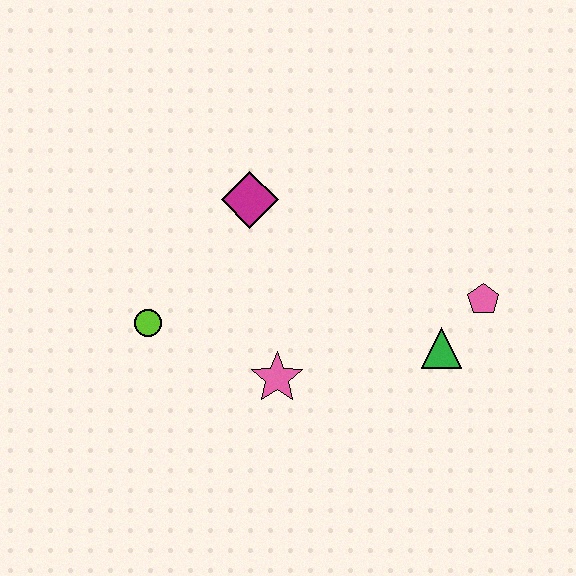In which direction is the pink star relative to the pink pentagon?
The pink star is to the left of the pink pentagon.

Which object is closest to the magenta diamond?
The lime circle is closest to the magenta diamond.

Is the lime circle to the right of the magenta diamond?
No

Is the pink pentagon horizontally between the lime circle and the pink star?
No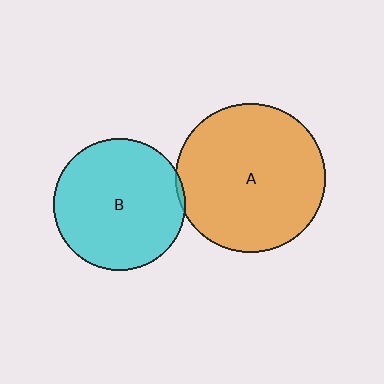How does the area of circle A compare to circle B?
Approximately 1.3 times.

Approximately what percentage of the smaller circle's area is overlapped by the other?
Approximately 5%.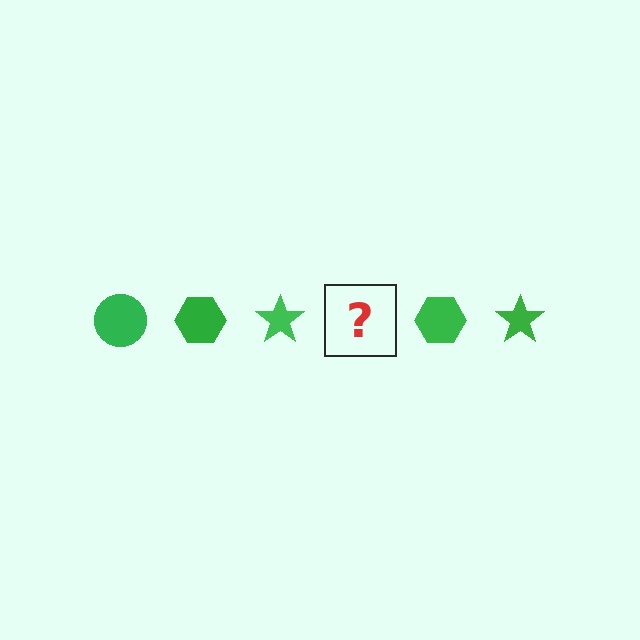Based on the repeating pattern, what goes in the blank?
The blank should be a green circle.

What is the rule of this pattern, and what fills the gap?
The rule is that the pattern cycles through circle, hexagon, star shapes in green. The gap should be filled with a green circle.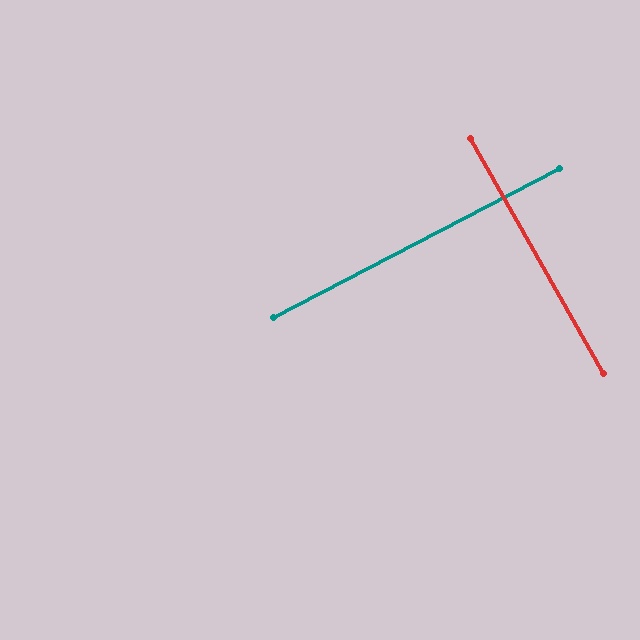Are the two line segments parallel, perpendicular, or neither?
Perpendicular — they meet at approximately 88°.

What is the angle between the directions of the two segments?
Approximately 88 degrees.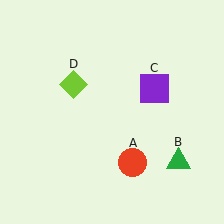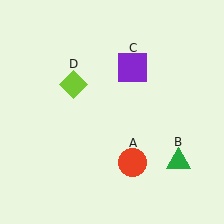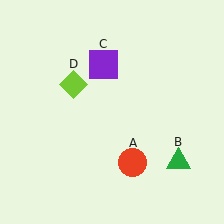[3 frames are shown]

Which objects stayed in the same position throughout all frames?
Red circle (object A) and green triangle (object B) and lime diamond (object D) remained stationary.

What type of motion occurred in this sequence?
The purple square (object C) rotated counterclockwise around the center of the scene.